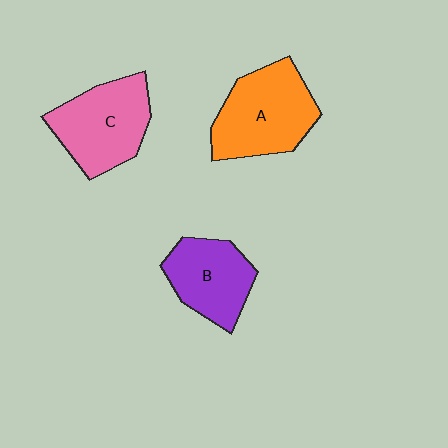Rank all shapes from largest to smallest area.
From largest to smallest: A (orange), C (pink), B (purple).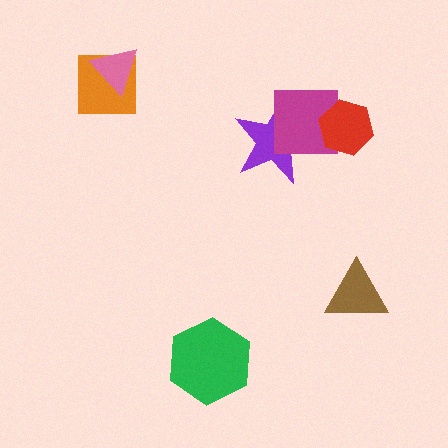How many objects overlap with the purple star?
1 object overlaps with the purple star.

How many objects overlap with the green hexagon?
0 objects overlap with the green hexagon.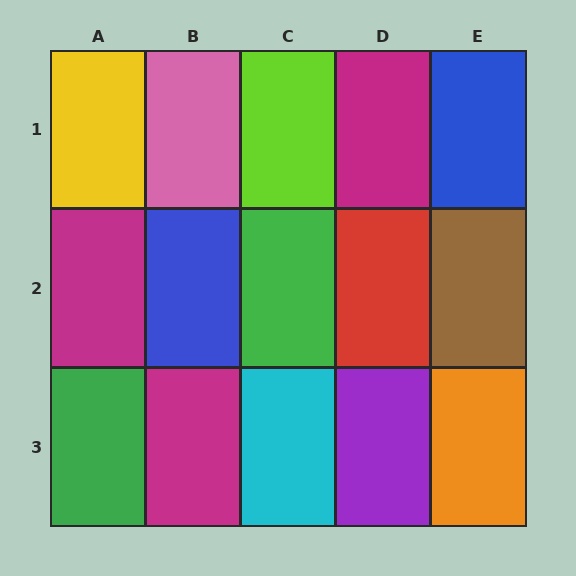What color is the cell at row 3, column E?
Orange.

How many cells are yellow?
1 cell is yellow.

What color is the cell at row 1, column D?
Magenta.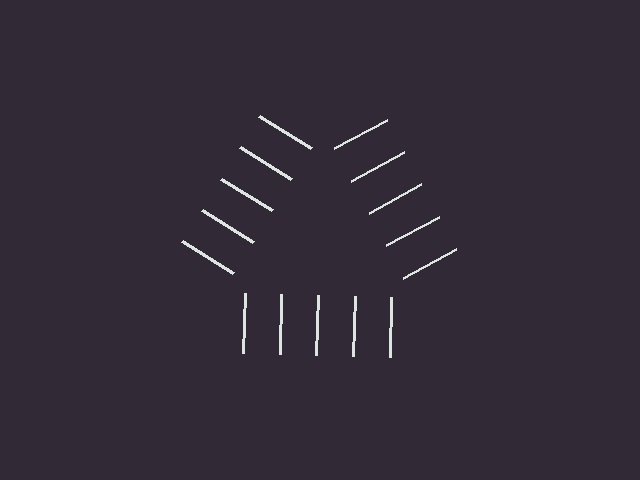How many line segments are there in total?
15 — 5 along each of the 3 edges.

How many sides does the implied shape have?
3 sides — the line-ends trace a triangle.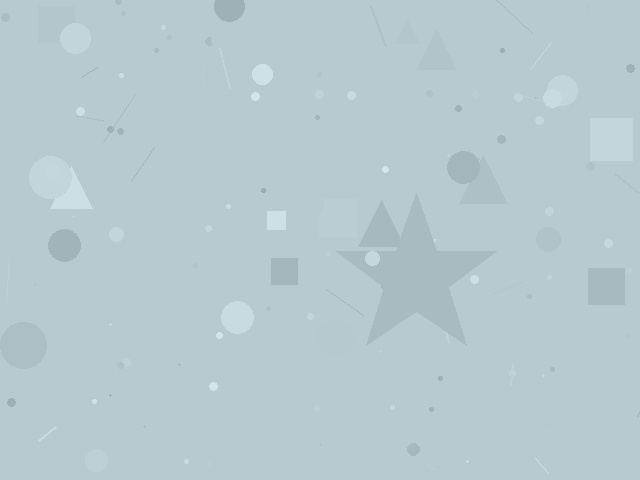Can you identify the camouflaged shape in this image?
The camouflaged shape is a star.